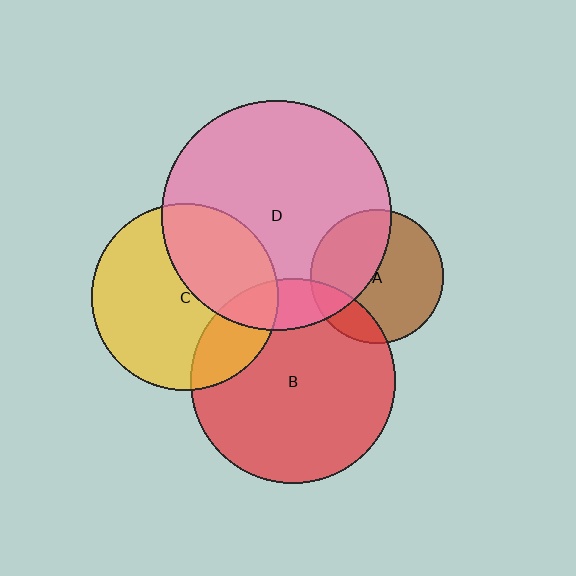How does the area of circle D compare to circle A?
Approximately 3.0 times.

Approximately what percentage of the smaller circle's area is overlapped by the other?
Approximately 35%.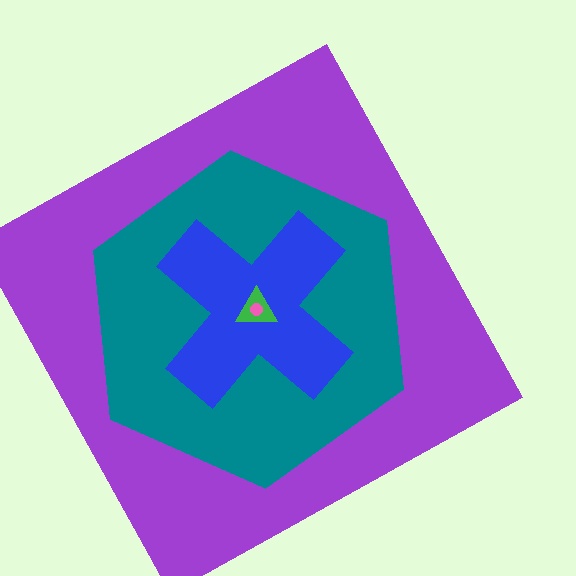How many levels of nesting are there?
5.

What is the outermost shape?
The purple square.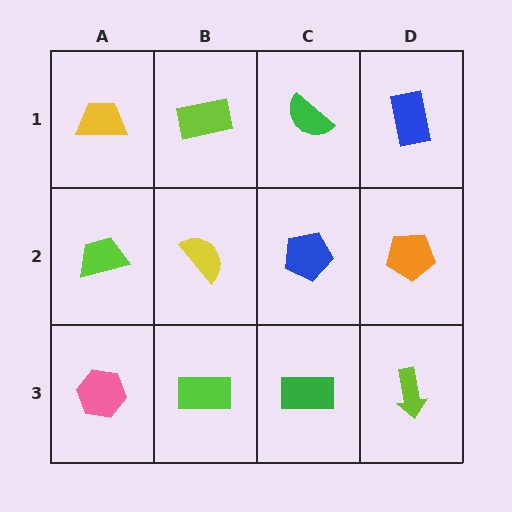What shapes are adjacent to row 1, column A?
A lime trapezoid (row 2, column A), a lime rectangle (row 1, column B).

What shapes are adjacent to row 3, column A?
A lime trapezoid (row 2, column A), a lime rectangle (row 3, column B).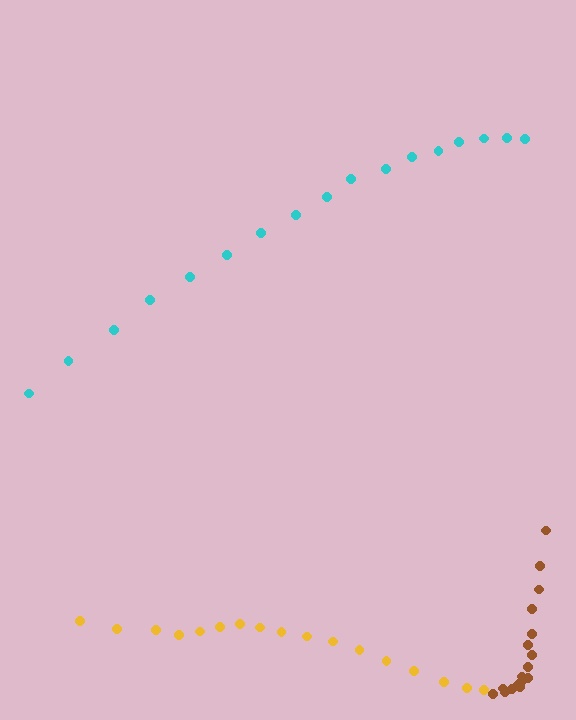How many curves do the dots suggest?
There are 3 distinct paths.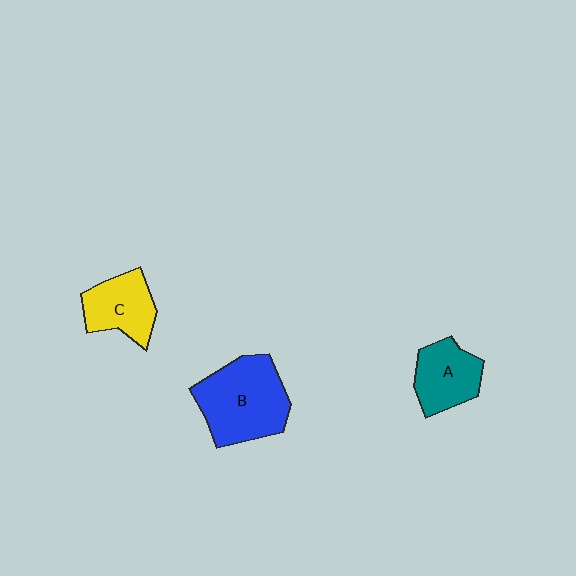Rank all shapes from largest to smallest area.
From largest to smallest: B (blue), A (teal), C (yellow).